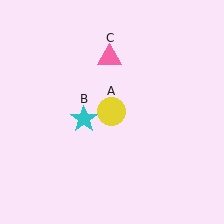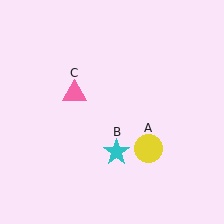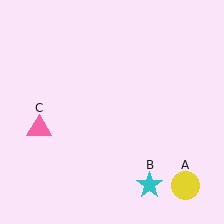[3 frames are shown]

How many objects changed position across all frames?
3 objects changed position: yellow circle (object A), cyan star (object B), pink triangle (object C).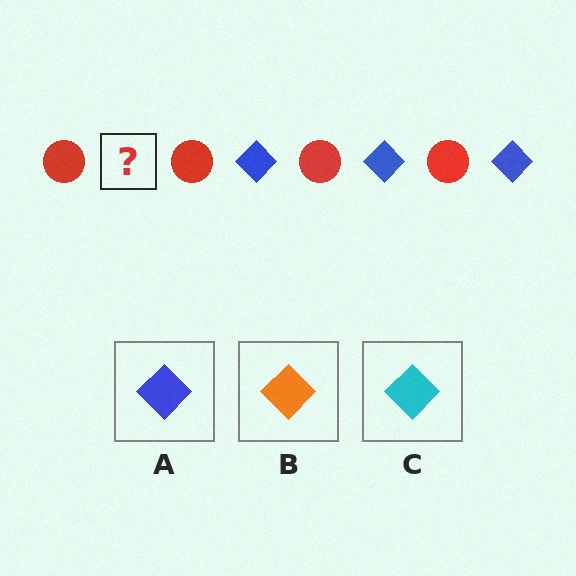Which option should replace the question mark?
Option A.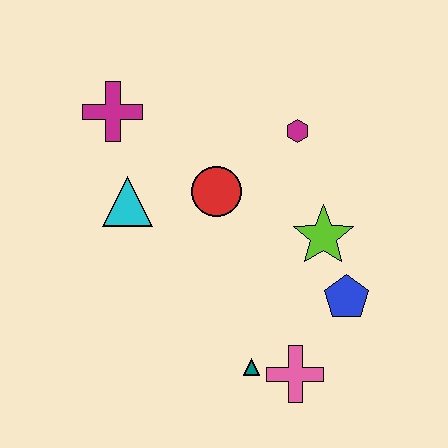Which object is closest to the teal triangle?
The pink cross is closest to the teal triangle.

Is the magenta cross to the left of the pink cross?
Yes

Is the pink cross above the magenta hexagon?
No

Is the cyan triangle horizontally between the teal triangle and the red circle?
No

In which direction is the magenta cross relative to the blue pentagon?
The magenta cross is to the left of the blue pentagon.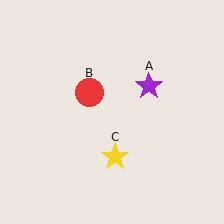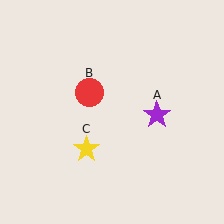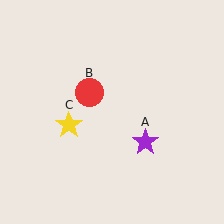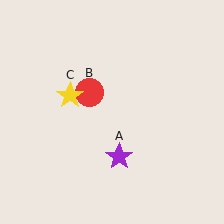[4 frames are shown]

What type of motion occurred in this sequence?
The purple star (object A), yellow star (object C) rotated clockwise around the center of the scene.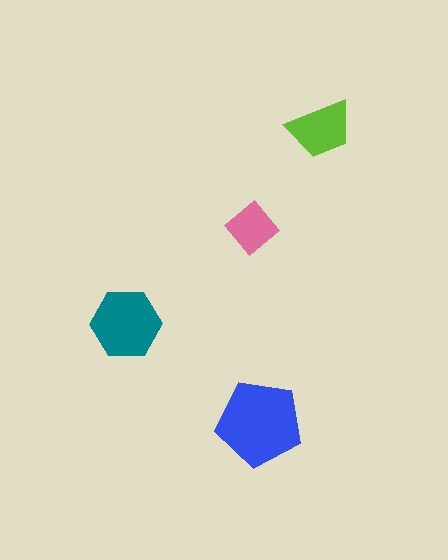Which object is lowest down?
The blue pentagon is bottommost.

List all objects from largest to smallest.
The blue pentagon, the teal hexagon, the lime trapezoid, the pink diamond.